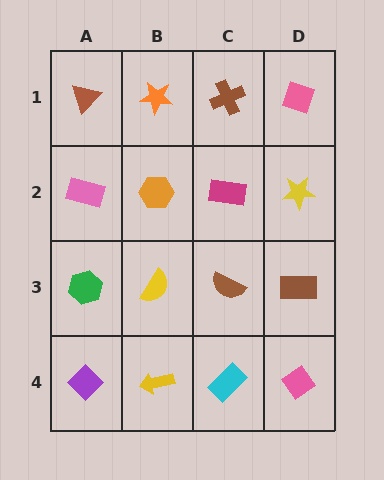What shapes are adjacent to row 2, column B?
An orange star (row 1, column B), a yellow semicircle (row 3, column B), a pink rectangle (row 2, column A), a magenta rectangle (row 2, column C).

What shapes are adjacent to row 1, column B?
An orange hexagon (row 2, column B), a brown triangle (row 1, column A), a brown cross (row 1, column C).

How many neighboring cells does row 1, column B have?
3.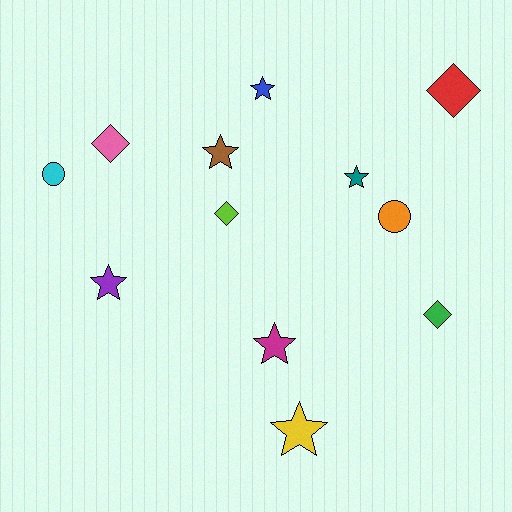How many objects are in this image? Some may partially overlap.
There are 12 objects.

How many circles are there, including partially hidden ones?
There are 2 circles.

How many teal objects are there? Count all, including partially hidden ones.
There is 1 teal object.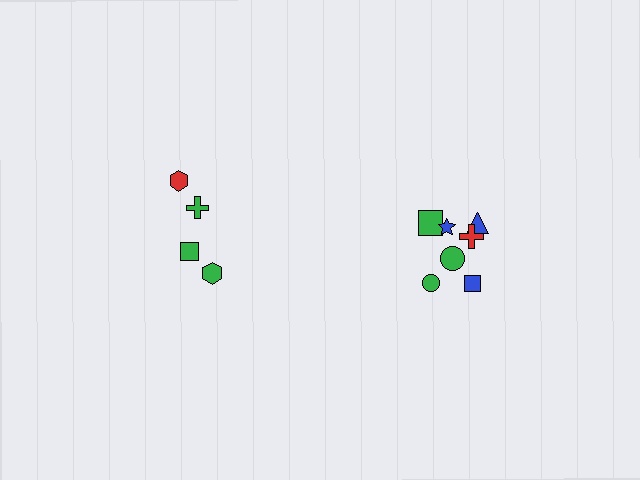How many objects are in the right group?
There are 8 objects.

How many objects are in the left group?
There are 4 objects.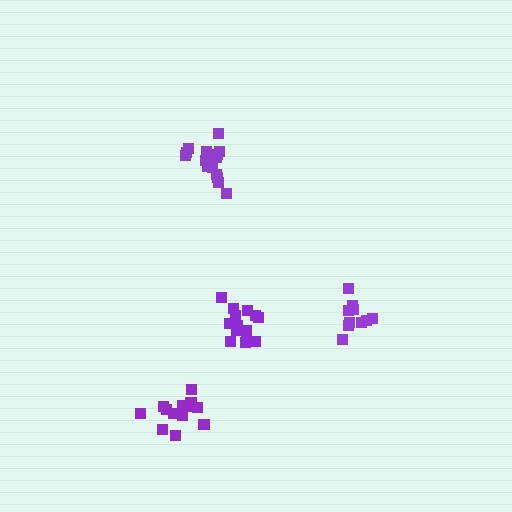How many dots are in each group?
Group 1: 15 dots, Group 2: 10 dots, Group 3: 13 dots, Group 4: 13 dots (51 total).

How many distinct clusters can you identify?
There are 4 distinct clusters.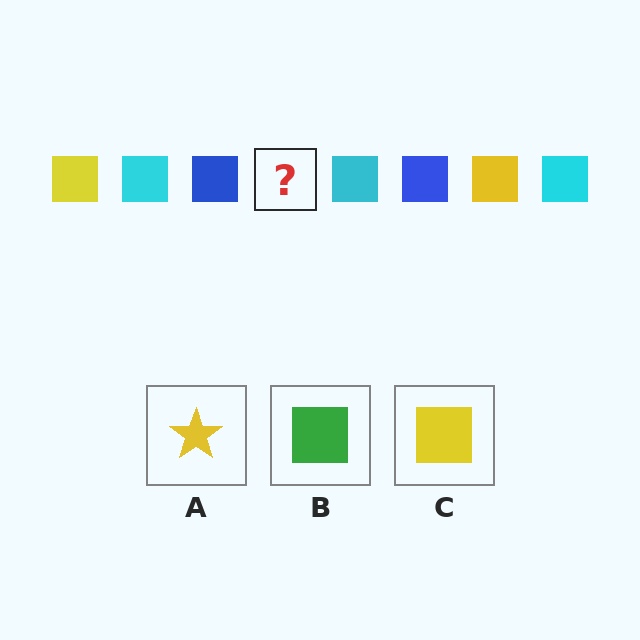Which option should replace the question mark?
Option C.